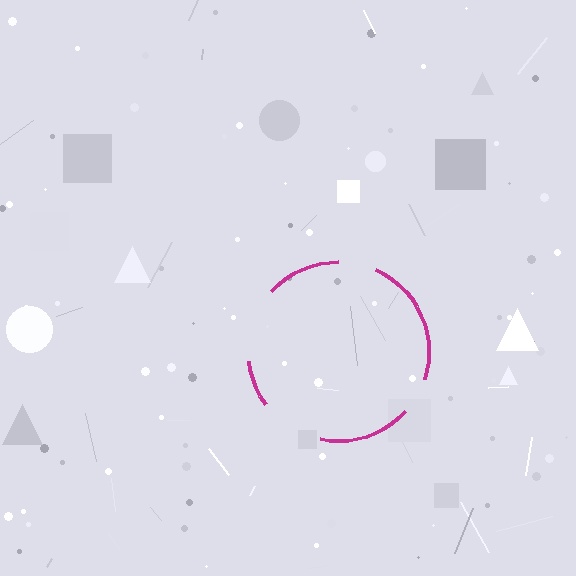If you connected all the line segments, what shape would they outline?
They would outline a circle.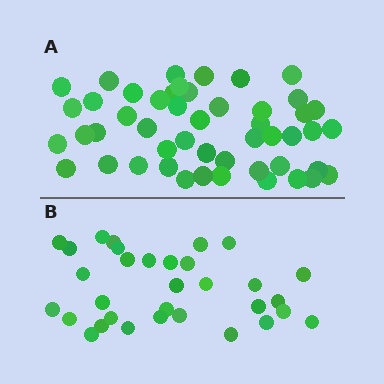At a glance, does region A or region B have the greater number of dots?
Region A (the top region) has more dots.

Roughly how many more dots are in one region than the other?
Region A has approximately 15 more dots than region B.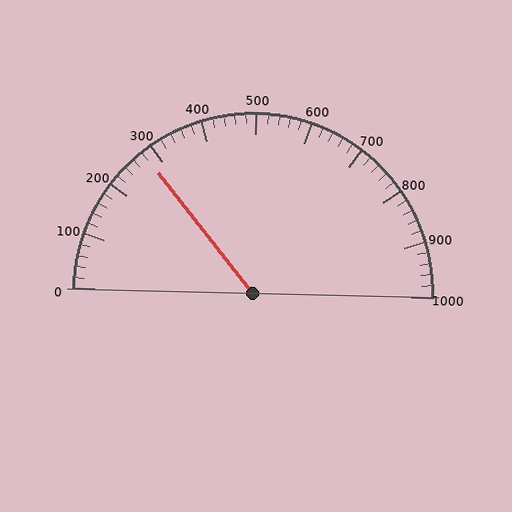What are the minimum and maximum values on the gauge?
The gauge ranges from 0 to 1000.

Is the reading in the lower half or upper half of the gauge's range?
The reading is in the lower half of the range (0 to 1000).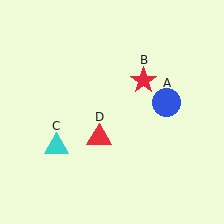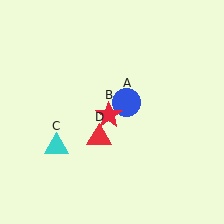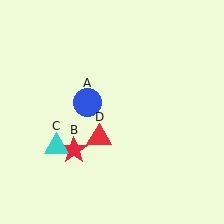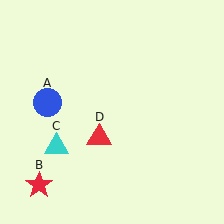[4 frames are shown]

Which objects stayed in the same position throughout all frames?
Cyan triangle (object C) and red triangle (object D) remained stationary.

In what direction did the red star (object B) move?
The red star (object B) moved down and to the left.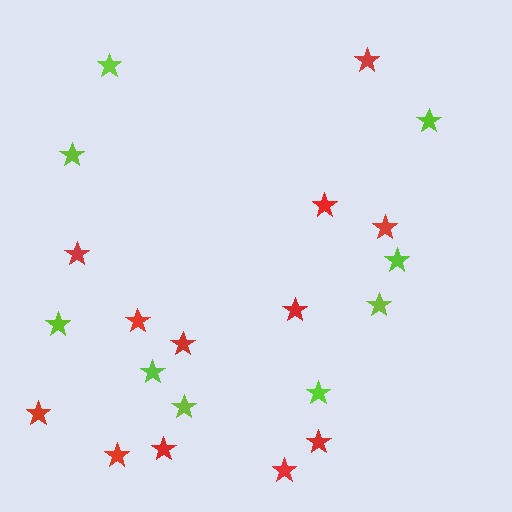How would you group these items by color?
There are 2 groups: one group of lime stars (9) and one group of red stars (12).